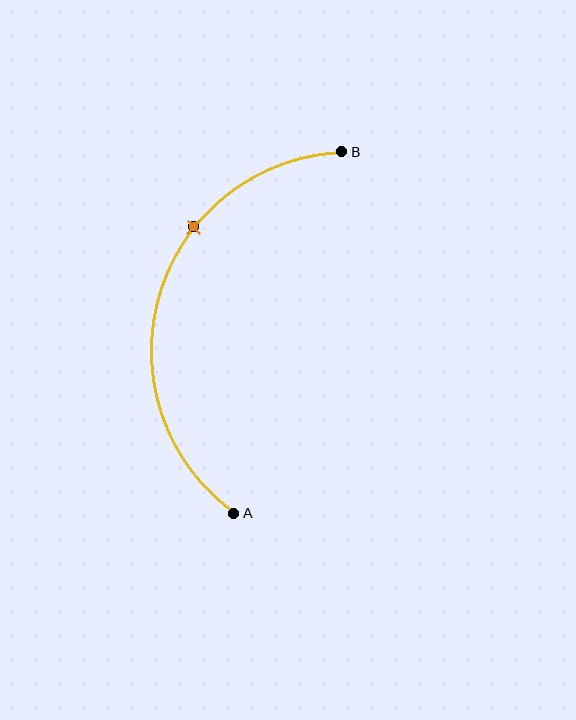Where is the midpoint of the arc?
The arc midpoint is the point on the curve farthest from the straight line joining A and B. It sits to the left of that line.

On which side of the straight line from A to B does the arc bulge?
The arc bulges to the left of the straight line connecting A and B.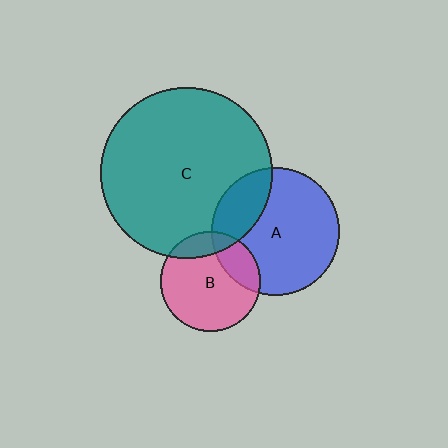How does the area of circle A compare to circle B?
Approximately 1.6 times.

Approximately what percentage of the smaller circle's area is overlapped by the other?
Approximately 15%.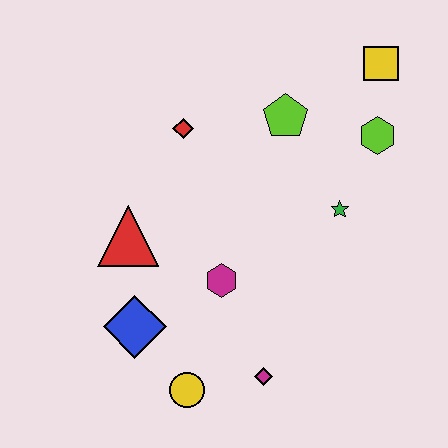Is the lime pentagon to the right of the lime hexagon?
No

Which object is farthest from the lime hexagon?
The yellow circle is farthest from the lime hexagon.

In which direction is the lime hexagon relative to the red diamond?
The lime hexagon is to the right of the red diamond.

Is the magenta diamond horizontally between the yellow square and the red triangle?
Yes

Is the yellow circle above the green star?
No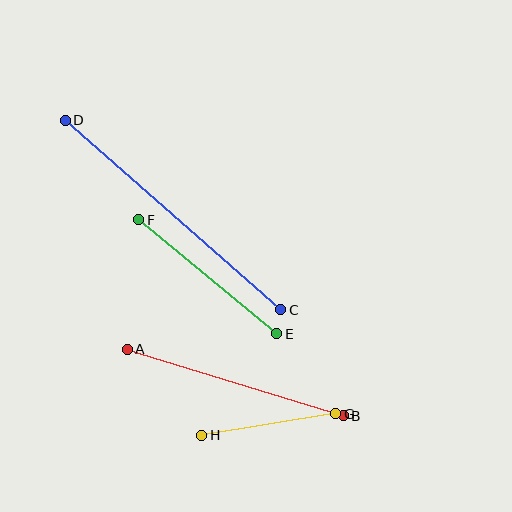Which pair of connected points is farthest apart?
Points C and D are farthest apart.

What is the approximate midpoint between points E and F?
The midpoint is at approximately (208, 277) pixels.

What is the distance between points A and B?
The distance is approximately 226 pixels.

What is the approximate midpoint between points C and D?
The midpoint is at approximately (173, 215) pixels.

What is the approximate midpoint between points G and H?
The midpoint is at approximately (269, 425) pixels.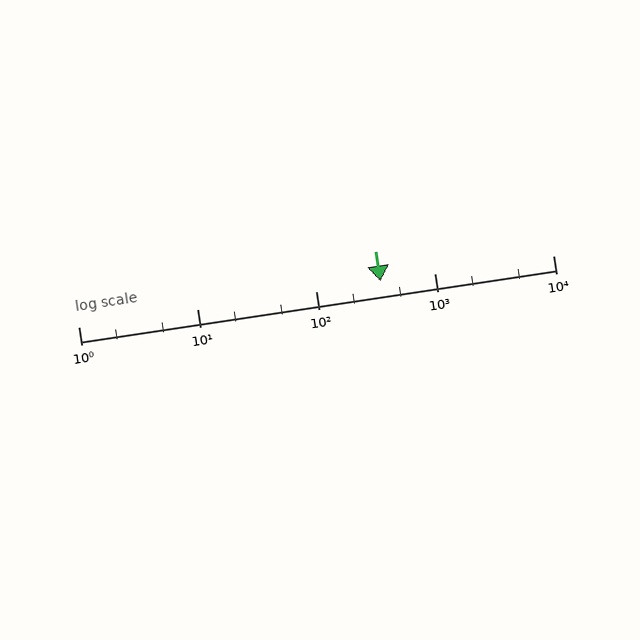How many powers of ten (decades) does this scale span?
The scale spans 4 decades, from 1 to 10000.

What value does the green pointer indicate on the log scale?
The pointer indicates approximately 350.